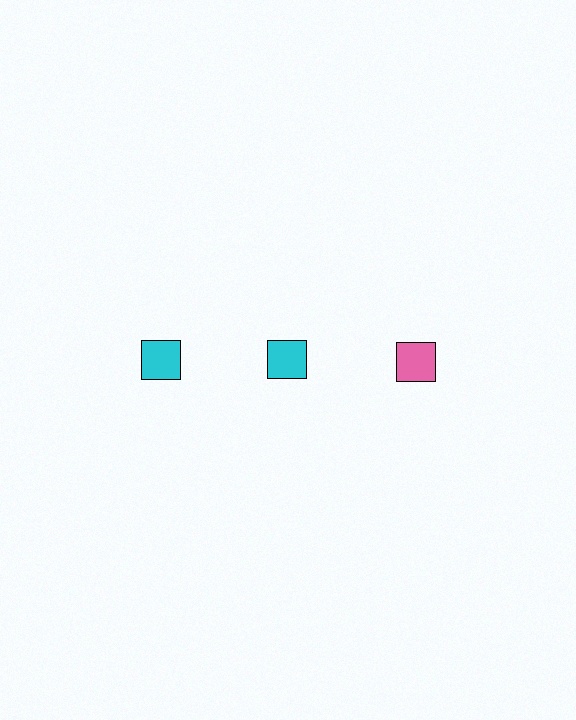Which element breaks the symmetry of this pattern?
The pink square in the top row, center column breaks the symmetry. All other shapes are cyan squares.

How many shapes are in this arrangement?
There are 3 shapes arranged in a grid pattern.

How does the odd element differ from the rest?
It has a different color: pink instead of cyan.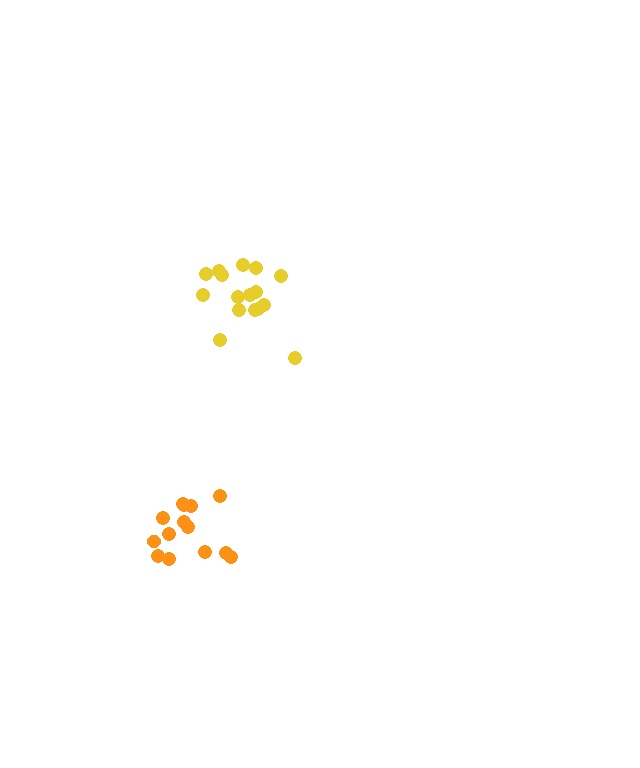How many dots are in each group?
Group 1: 14 dots, Group 2: 16 dots (30 total).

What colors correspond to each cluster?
The clusters are colored: orange, yellow.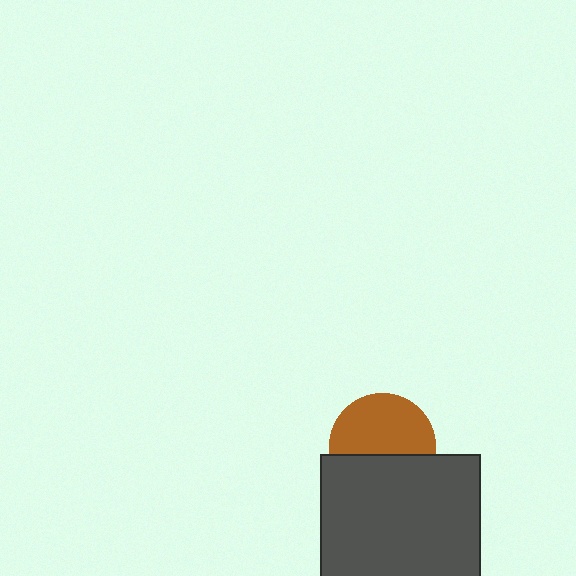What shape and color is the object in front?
The object in front is a dark gray square.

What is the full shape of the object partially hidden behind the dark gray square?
The partially hidden object is a brown circle.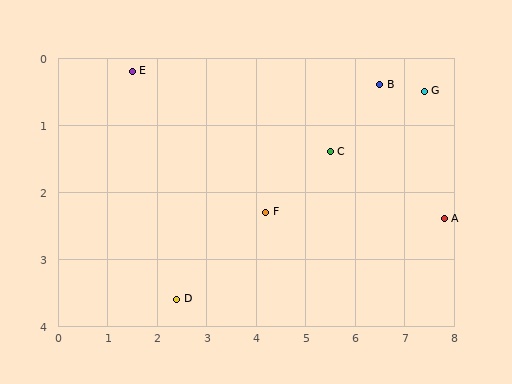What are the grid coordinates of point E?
Point E is at approximately (1.5, 0.2).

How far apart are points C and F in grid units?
Points C and F are about 1.6 grid units apart.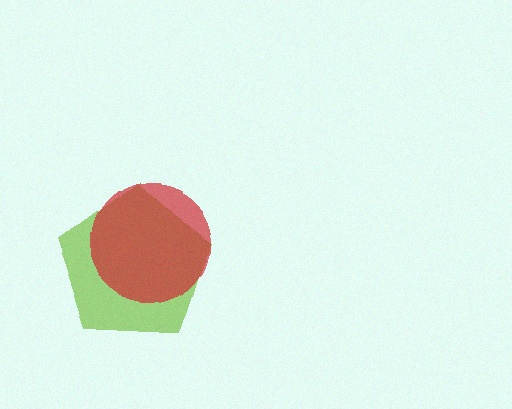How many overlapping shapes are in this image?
There are 2 overlapping shapes in the image.